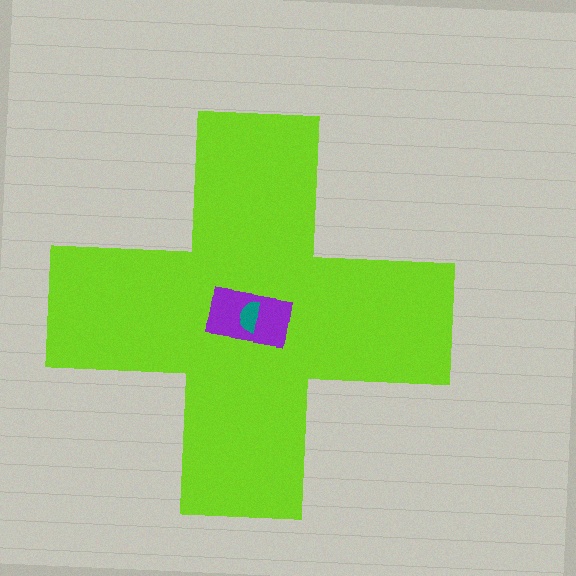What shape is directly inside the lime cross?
The purple rectangle.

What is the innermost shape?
The teal semicircle.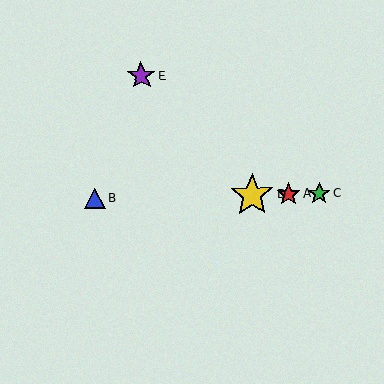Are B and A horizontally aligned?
Yes, both are at y≈199.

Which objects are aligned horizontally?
Objects A, B, C, D are aligned horizontally.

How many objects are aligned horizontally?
4 objects (A, B, C, D) are aligned horizontally.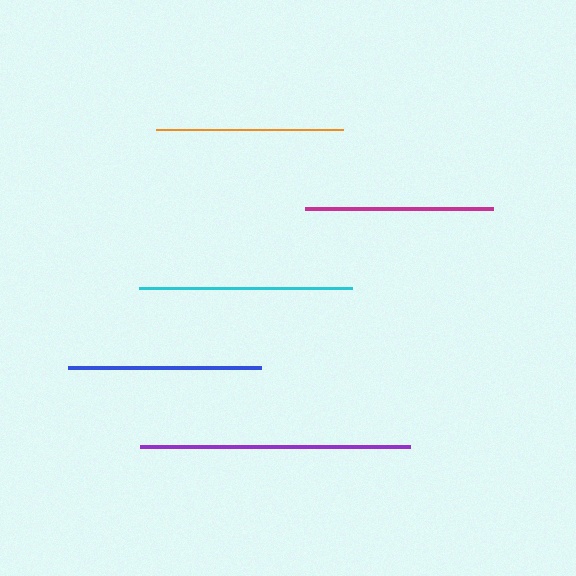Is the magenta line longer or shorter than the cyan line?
The cyan line is longer than the magenta line.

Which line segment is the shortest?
The orange line is the shortest at approximately 187 pixels.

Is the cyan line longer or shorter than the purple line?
The purple line is longer than the cyan line.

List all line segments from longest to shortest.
From longest to shortest: purple, cyan, blue, magenta, orange.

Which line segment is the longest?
The purple line is the longest at approximately 271 pixels.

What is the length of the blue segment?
The blue segment is approximately 193 pixels long.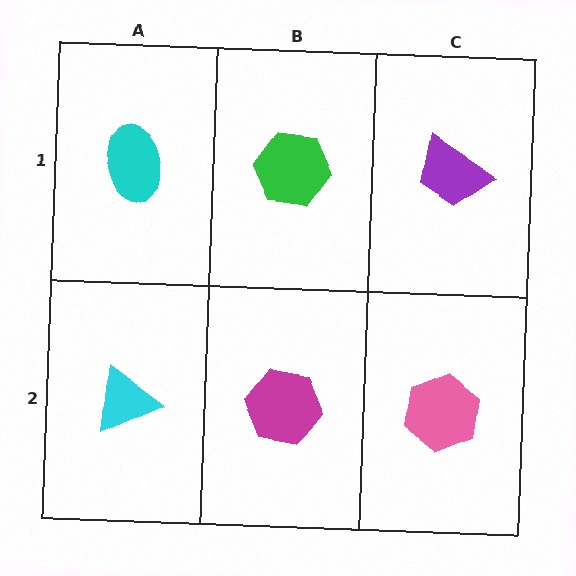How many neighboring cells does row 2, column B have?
3.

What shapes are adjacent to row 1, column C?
A pink hexagon (row 2, column C), a green hexagon (row 1, column B).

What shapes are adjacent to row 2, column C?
A purple trapezoid (row 1, column C), a magenta hexagon (row 2, column B).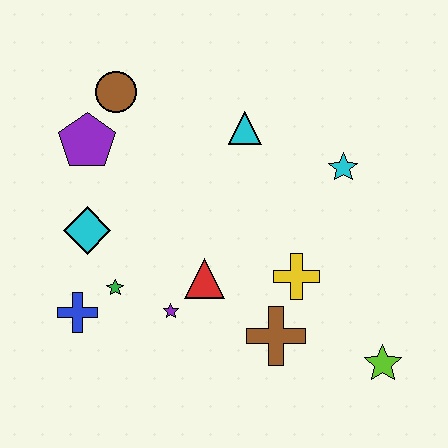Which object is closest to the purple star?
The red triangle is closest to the purple star.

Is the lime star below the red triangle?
Yes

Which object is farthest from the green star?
The lime star is farthest from the green star.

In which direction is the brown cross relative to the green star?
The brown cross is to the right of the green star.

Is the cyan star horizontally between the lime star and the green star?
Yes